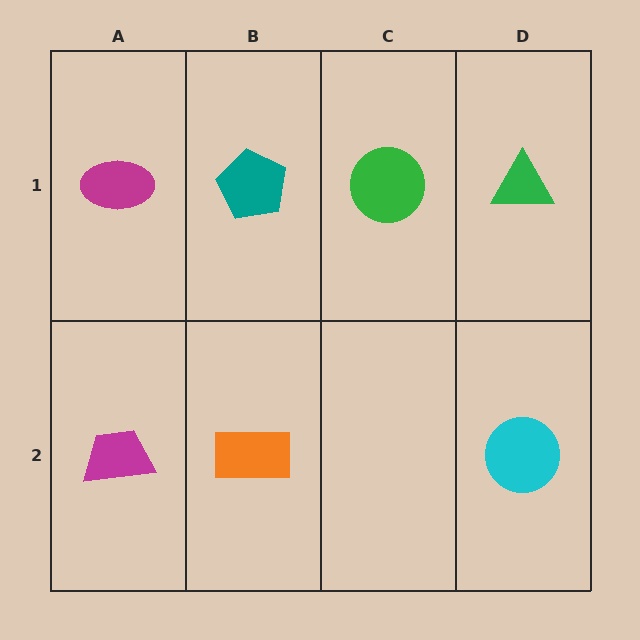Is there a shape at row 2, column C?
No, that cell is empty.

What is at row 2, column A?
A magenta trapezoid.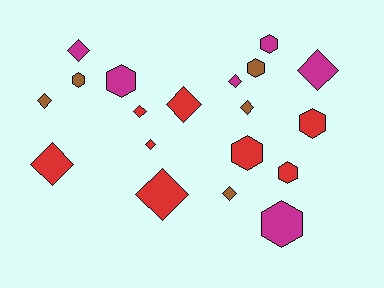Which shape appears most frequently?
Diamond, with 11 objects.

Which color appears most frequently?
Red, with 8 objects.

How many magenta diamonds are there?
There are 3 magenta diamonds.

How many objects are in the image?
There are 19 objects.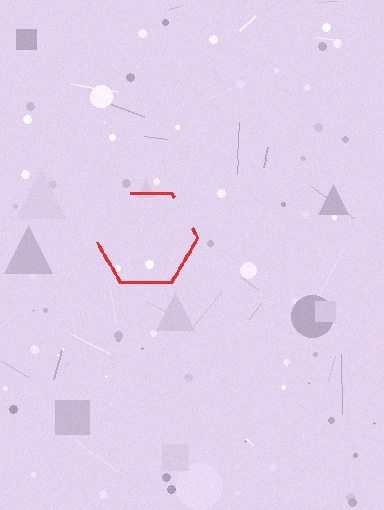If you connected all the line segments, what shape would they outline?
They would outline a hexagon.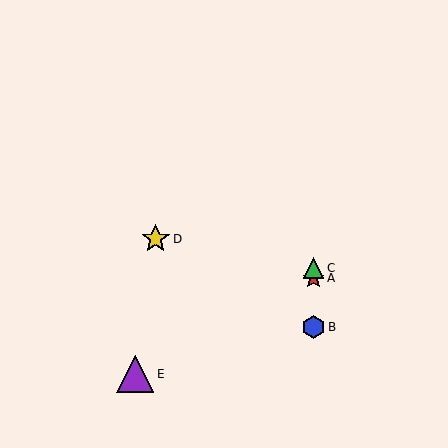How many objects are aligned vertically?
3 objects (A, B, C) are aligned vertically.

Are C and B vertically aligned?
Yes, both are at x≈314.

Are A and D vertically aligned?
No, A is at x≈314 and D is at x≈156.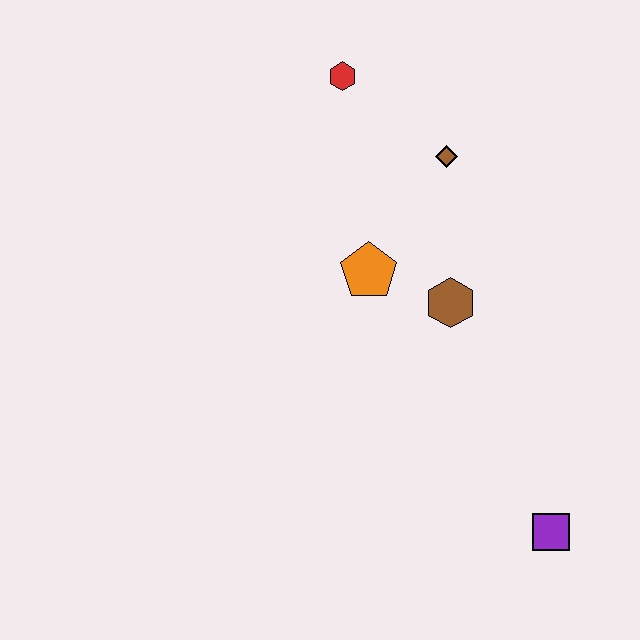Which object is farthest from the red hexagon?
The purple square is farthest from the red hexagon.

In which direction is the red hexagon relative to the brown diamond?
The red hexagon is to the left of the brown diamond.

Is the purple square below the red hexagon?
Yes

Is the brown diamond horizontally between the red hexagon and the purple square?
Yes